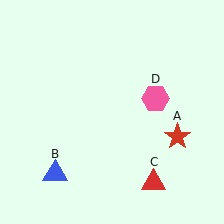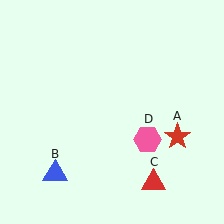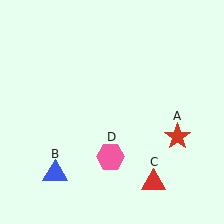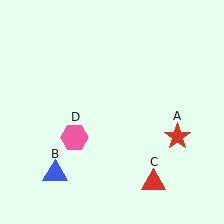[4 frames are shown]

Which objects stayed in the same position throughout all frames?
Red star (object A) and blue triangle (object B) and red triangle (object C) remained stationary.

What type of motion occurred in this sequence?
The pink hexagon (object D) rotated clockwise around the center of the scene.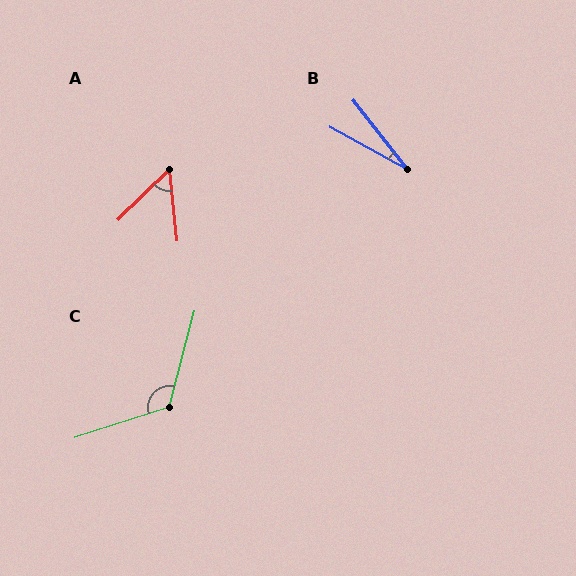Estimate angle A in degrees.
Approximately 51 degrees.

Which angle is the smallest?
B, at approximately 23 degrees.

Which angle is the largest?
C, at approximately 123 degrees.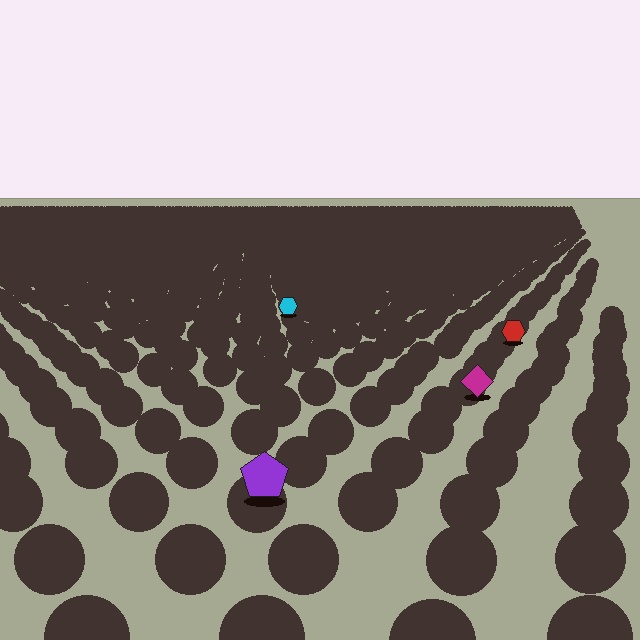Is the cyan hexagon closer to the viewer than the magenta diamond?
No. The magenta diamond is closer — you can tell from the texture gradient: the ground texture is coarser near it.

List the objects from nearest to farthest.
From nearest to farthest: the purple pentagon, the magenta diamond, the red hexagon, the cyan hexagon.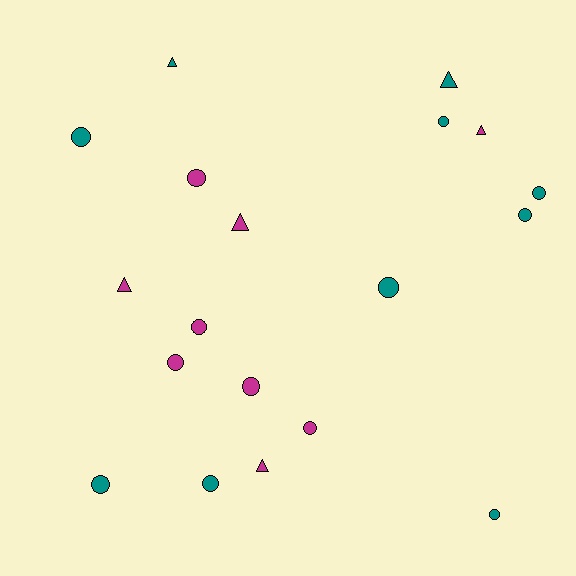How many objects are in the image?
There are 19 objects.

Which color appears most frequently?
Teal, with 10 objects.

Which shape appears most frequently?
Circle, with 13 objects.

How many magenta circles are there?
There are 5 magenta circles.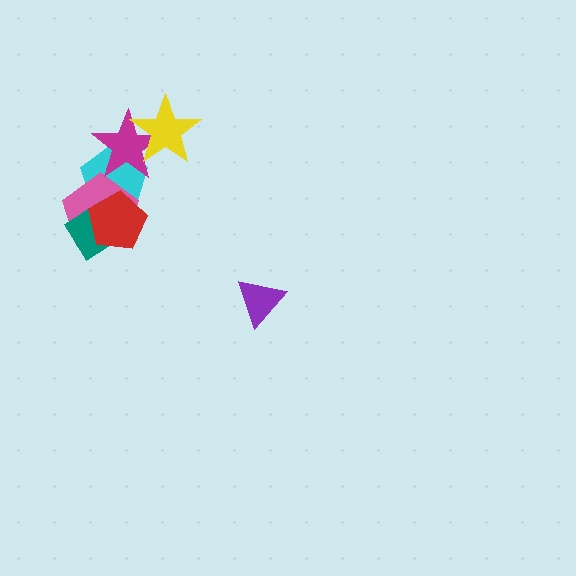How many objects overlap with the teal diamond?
3 objects overlap with the teal diamond.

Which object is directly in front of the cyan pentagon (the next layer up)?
The pink pentagon is directly in front of the cyan pentagon.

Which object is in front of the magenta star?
The yellow star is in front of the magenta star.